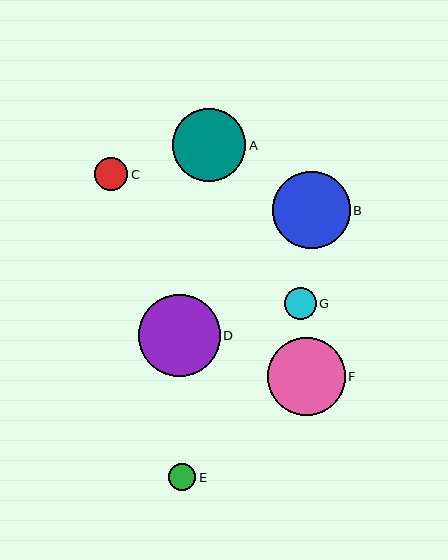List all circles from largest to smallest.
From largest to smallest: D, F, B, A, C, G, E.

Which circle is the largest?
Circle D is the largest with a size of approximately 82 pixels.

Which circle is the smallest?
Circle E is the smallest with a size of approximately 27 pixels.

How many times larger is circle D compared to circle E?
Circle D is approximately 3.0 times the size of circle E.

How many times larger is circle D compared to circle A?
Circle D is approximately 1.1 times the size of circle A.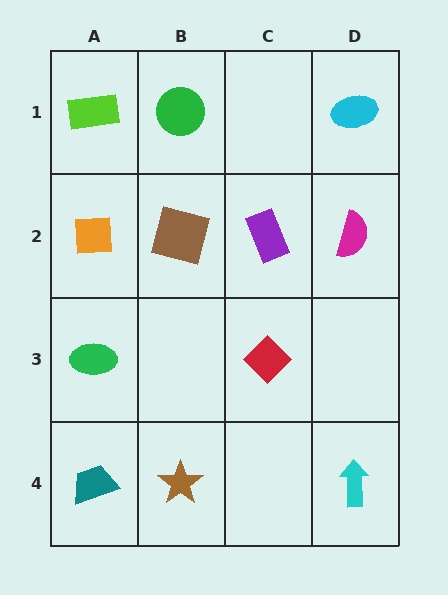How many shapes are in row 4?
3 shapes.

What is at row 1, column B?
A green circle.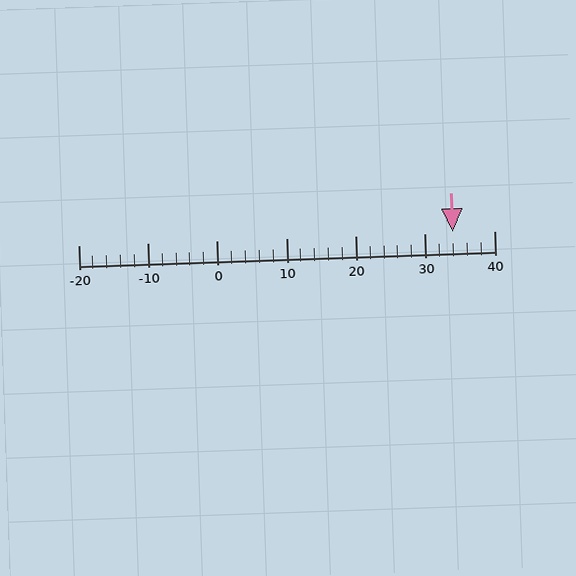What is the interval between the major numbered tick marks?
The major tick marks are spaced 10 units apart.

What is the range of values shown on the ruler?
The ruler shows values from -20 to 40.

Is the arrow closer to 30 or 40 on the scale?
The arrow is closer to 30.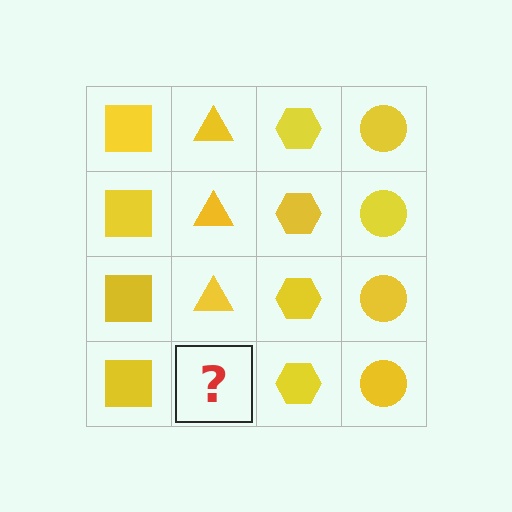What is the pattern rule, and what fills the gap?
The rule is that each column has a consistent shape. The gap should be filled with a yellow triangle.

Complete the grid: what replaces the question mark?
The question mark should be replaced with a yellow triangle.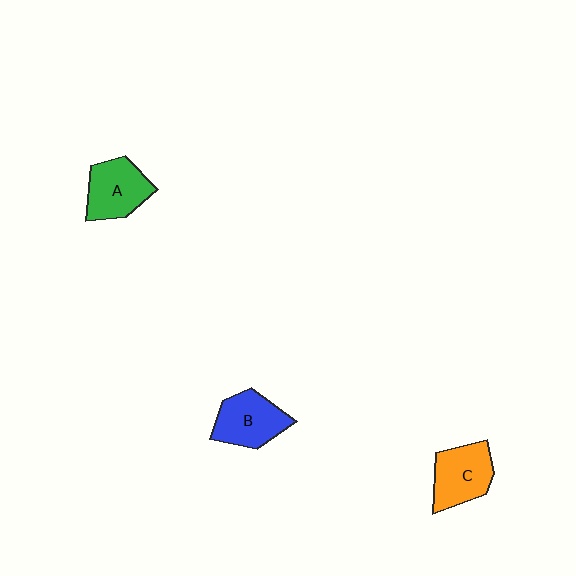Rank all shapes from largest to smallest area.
From largest to smallest: C (orange), B (blue), A (green).